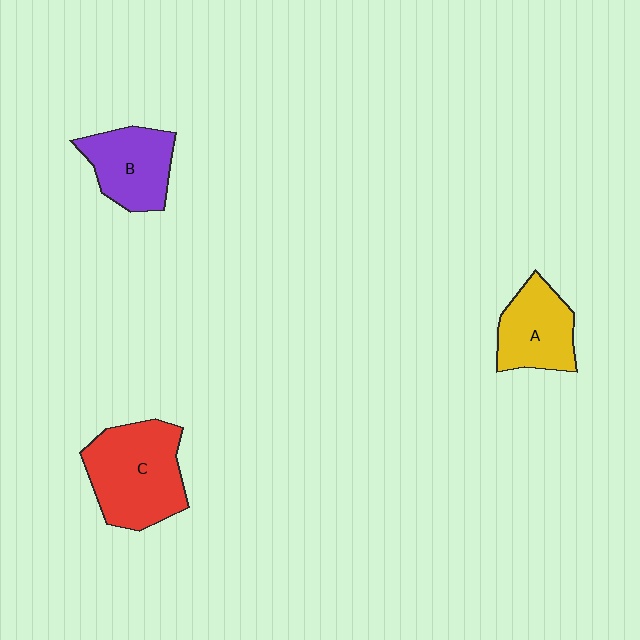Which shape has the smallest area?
Shape A (yellow).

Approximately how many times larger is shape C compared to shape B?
Approximately 1.5 times.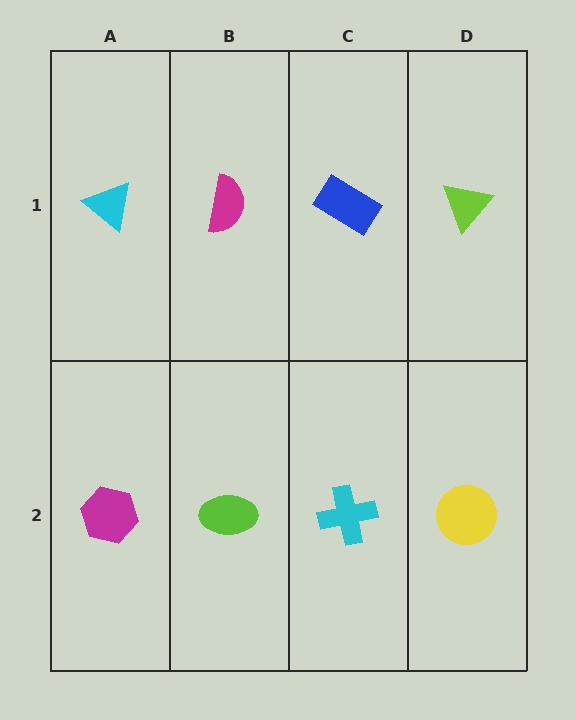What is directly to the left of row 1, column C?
A magenta semicircle.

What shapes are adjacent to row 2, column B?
A magenta semicircle (row 1, column B), a magenta hexagon (row 2, column A), a cyan cross (row 2, column C).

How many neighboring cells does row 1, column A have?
2.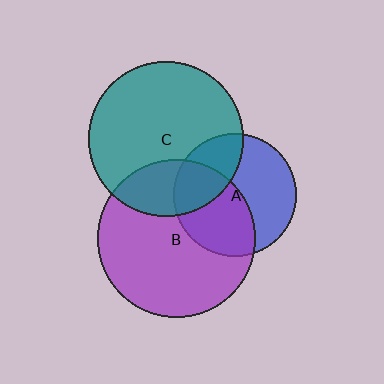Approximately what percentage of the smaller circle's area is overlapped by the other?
Approximately 30%.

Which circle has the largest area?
Circle B (purple).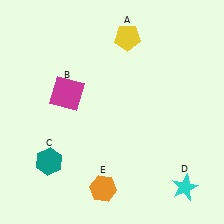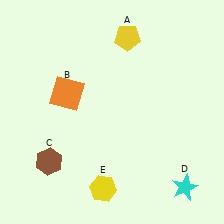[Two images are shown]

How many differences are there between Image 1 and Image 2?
There are 3 differences between the two images.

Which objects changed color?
B changed from magenta to orange. C changed from teal to brown. E changed from orange to yellow.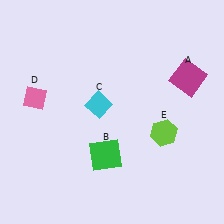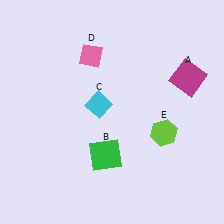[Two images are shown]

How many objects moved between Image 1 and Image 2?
1 object moved between the two images.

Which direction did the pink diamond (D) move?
The pink diamond (D) moved right.